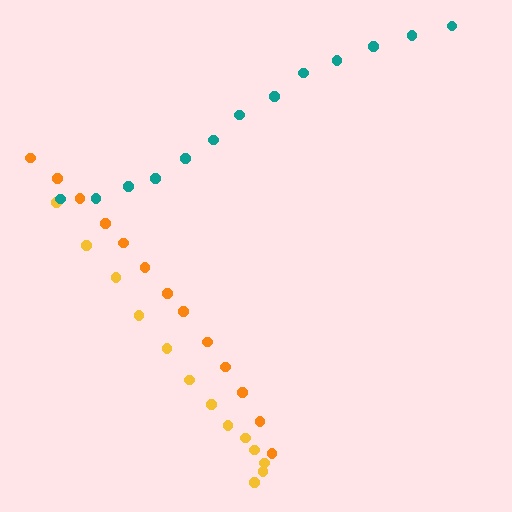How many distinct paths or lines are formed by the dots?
There are 3 distinct paths.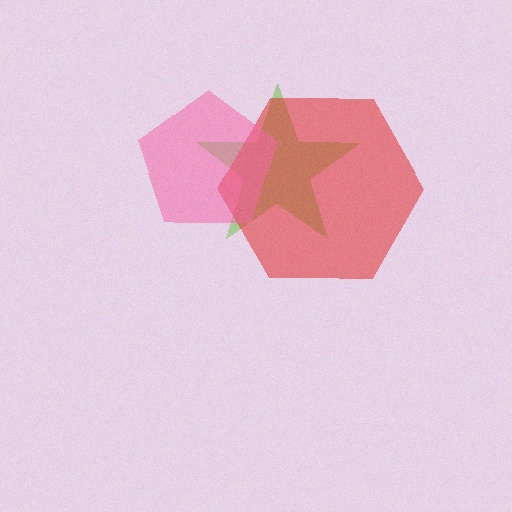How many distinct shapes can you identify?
There are 3 distinct shapes: a lime star, a red hexagon, a pink pentagon.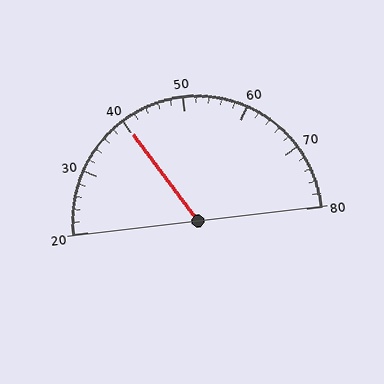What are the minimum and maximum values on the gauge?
The gauge ranges from 20 to 80.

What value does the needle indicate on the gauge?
The needle indicates approximately 40.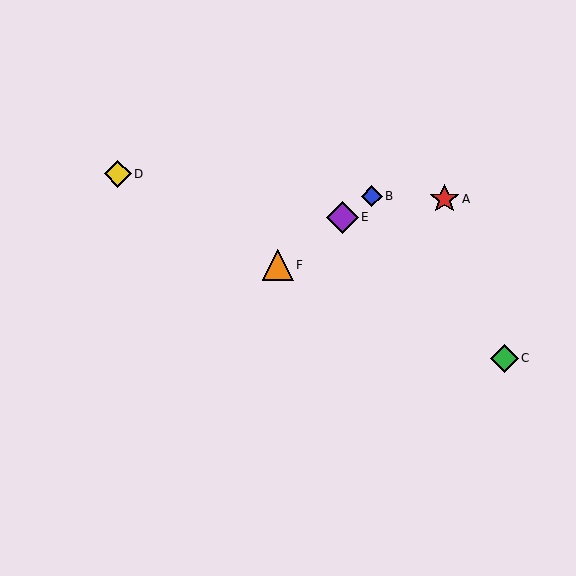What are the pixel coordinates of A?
Object A is at (444, 199).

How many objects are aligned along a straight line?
3 objects (B, E, F) are aligned along a straight line.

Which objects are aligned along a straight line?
Objects B, E, F are aligned along a straight line.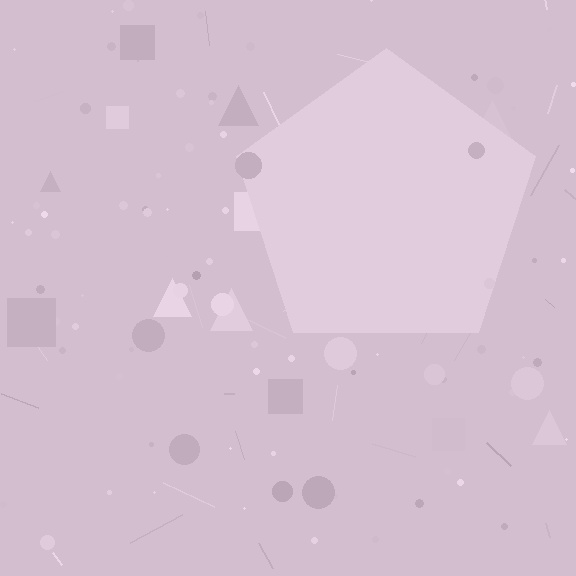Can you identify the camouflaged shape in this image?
The camouflaged shape is a pentagon.